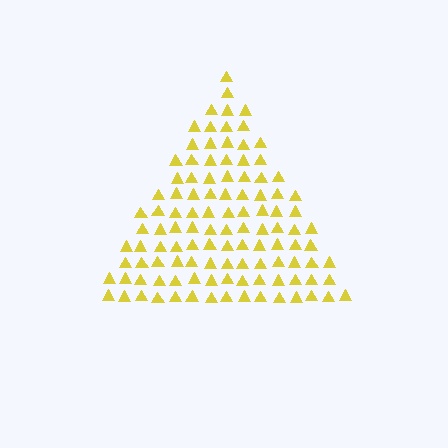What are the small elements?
The small elements are triangles.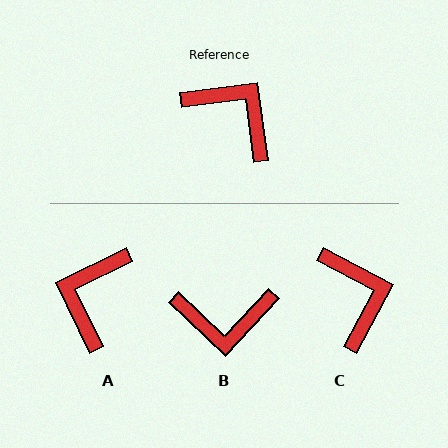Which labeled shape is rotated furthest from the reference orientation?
B, about 141 degrees away.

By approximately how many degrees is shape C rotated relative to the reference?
Approximately 35 degrees clockwise.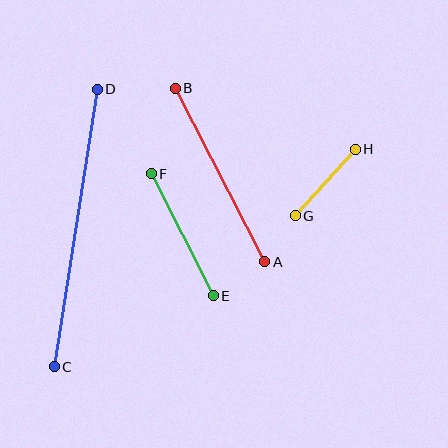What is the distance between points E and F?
The distance is approximately 137 pixels.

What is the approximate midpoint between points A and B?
The midpoint is at approximately (220, 175) pixels.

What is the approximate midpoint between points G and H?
The midpoint is at approximately (325, 183) pixels.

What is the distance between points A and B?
The distance is approximately 195 pixels.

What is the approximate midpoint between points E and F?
The midpoint is at approximately (182, 235) pixels.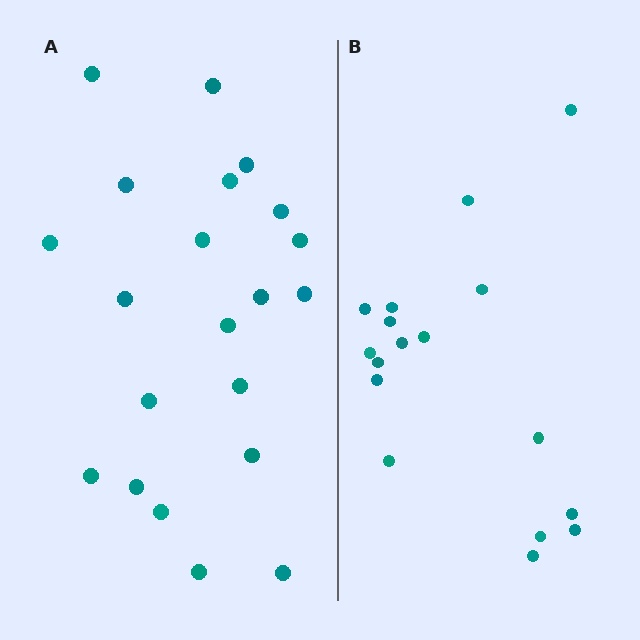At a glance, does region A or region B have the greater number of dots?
Region A (the left region) has more dots.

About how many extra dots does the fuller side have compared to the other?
Region A has about 4 more dots than region B.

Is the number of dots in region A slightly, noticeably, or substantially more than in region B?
Region A has only slightly more — the two regions are fairly close. The ratio is roughly 1.2 to 1.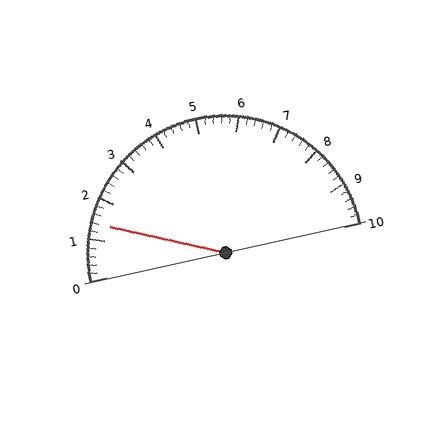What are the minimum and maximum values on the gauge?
The gauge ranges from 0 to 10.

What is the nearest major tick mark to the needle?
The nearest major tick mark is 1.